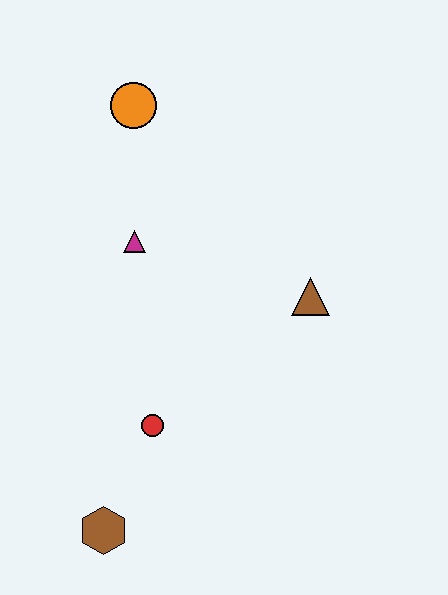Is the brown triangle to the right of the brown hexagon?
Yes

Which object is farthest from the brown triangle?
The brown hexagon is farthest from the brown triangle.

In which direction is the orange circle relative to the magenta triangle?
The orange circle is above the magenta triangle.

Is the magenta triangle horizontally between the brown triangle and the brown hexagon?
Yes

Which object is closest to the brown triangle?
The magenta triangle is closest to the brown triangle.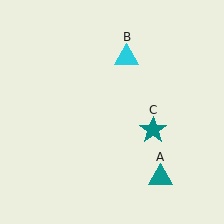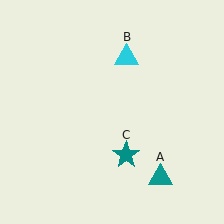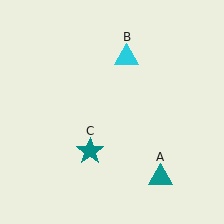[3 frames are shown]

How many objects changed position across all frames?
1 object changed position: teal star (object C).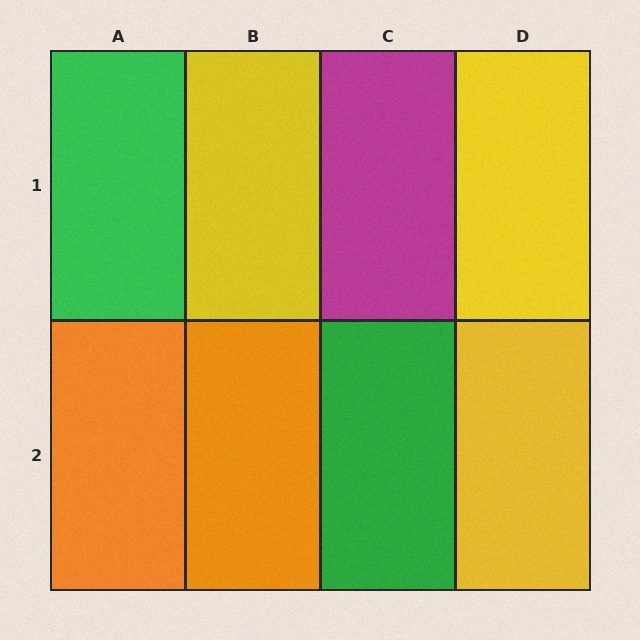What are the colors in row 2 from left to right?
Orange, orange, green, yellow.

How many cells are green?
2 cells are green.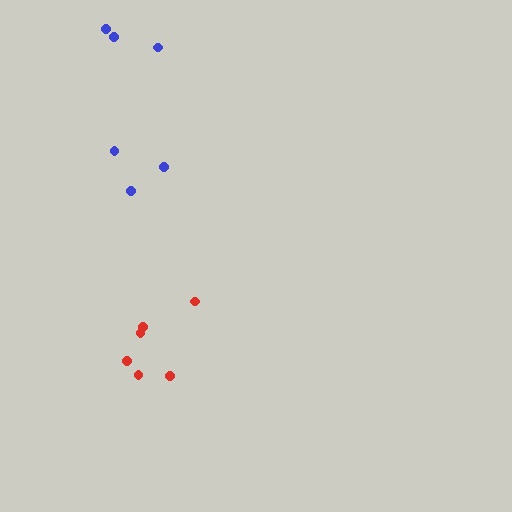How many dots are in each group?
Group 1: 6 dots, Group 2: 6 dots (12 total).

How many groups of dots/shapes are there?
There are 2 groups.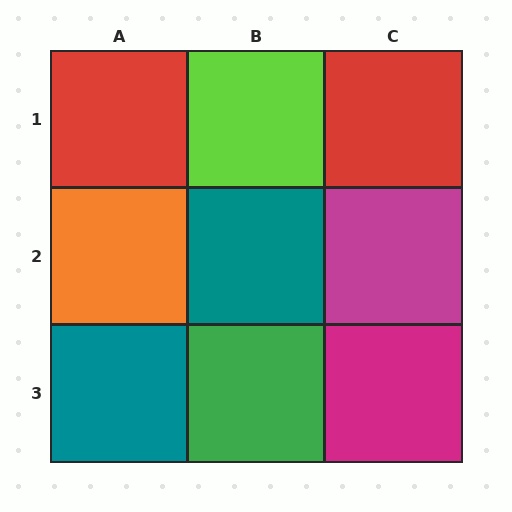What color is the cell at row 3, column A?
Teal.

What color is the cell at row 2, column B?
Teal.